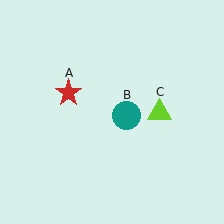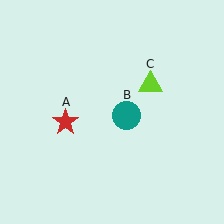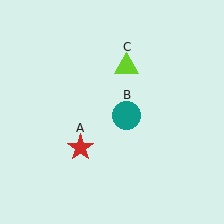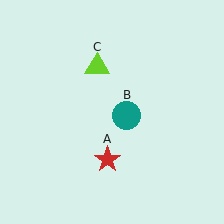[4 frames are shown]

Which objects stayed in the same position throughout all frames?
Teal circle (object B) remained stationary.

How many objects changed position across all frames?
2 objects changed position: red star (object A), lime triangle (object C).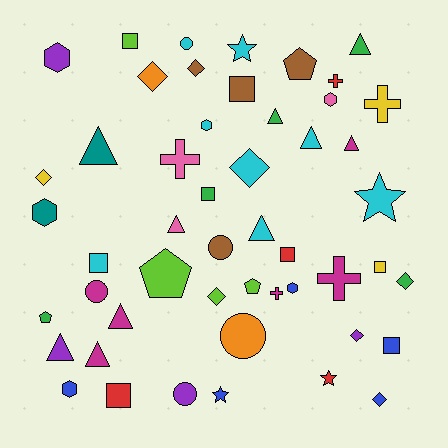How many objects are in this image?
There are 50 objects.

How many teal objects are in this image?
There are 2 teal objects.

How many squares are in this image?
There are 8 squares.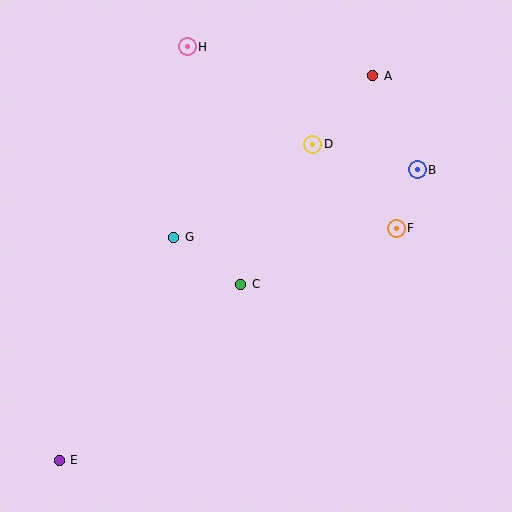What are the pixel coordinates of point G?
Point G is at (174, 237).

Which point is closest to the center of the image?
Point C at (241, 284) is closest to the center.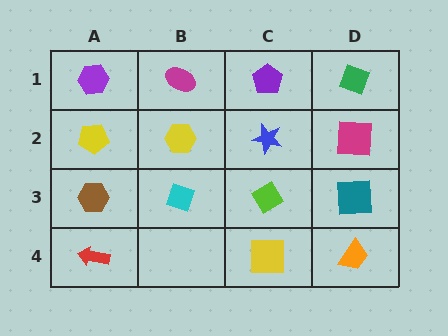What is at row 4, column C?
A yellow square.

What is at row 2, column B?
A yellow hexagon.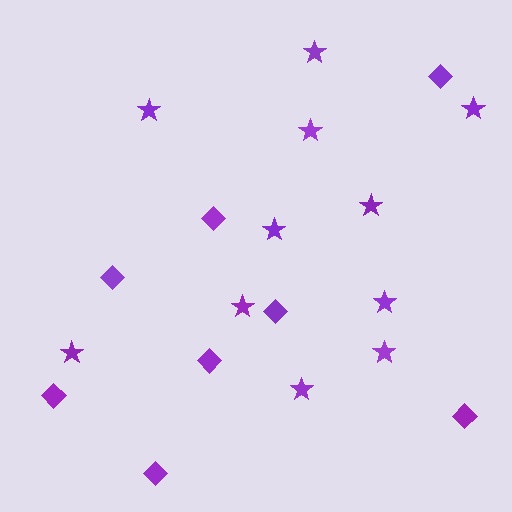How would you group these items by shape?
There are 2 groups: one group of diamonds (8) and one group of stars (11).